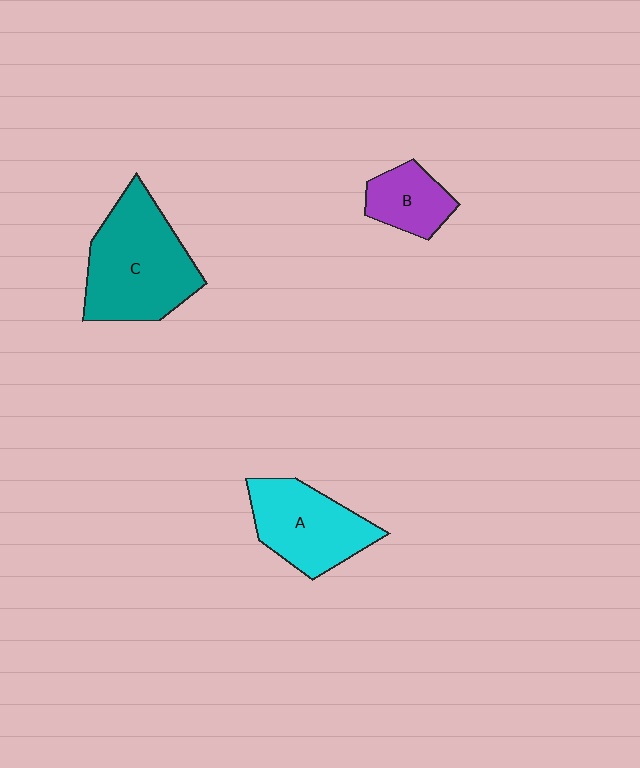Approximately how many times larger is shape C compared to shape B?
Approximately 2.4 times.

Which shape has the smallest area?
Shape B (purple).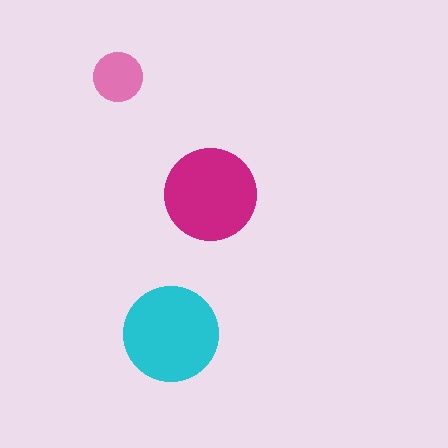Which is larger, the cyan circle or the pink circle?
The cyan one.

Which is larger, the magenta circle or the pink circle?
The magenta one.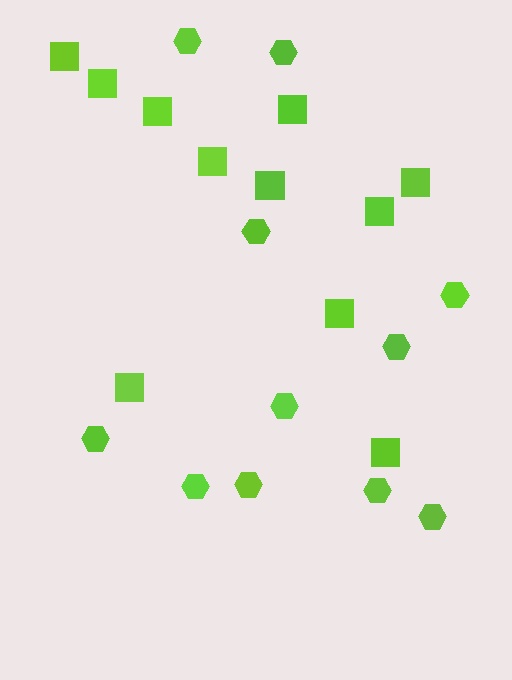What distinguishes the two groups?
There are 2 groups: one group of squares (11) and one group of hexagons (11).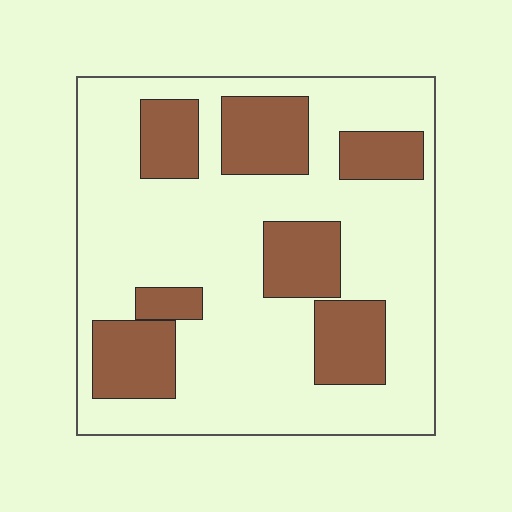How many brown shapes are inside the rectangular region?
7.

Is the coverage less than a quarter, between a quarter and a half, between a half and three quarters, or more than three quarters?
Between a quarter and a half.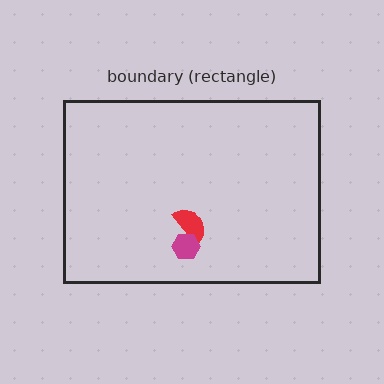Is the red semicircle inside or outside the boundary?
Inside.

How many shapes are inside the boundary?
2 inside, 0 outside.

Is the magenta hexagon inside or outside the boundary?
Inside.